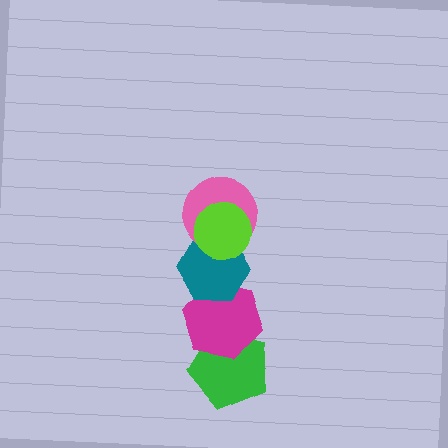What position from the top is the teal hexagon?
The teal hexagon is 3rd from the top.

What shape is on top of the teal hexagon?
The pink circle is on top of the teal hexagon.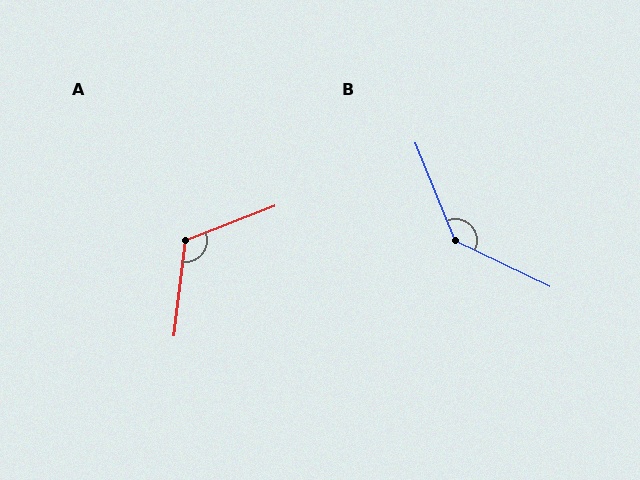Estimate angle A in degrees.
Approximately 118 degrees.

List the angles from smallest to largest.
A (118°), B (138°).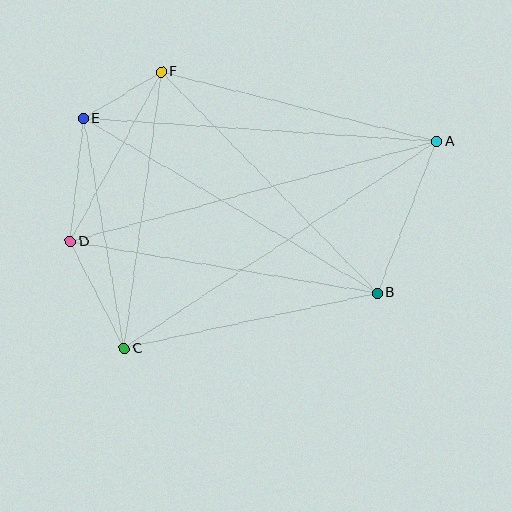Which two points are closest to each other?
Points E and F are closest to each other.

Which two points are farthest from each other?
Points A and D are farthest from each other.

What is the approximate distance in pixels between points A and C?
The distance between A and C is approximately 375 pixels.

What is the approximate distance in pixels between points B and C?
The distance between B and C is approximately 259 pixels.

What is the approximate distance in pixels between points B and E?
The distance between B and E is approximately 342 pixels.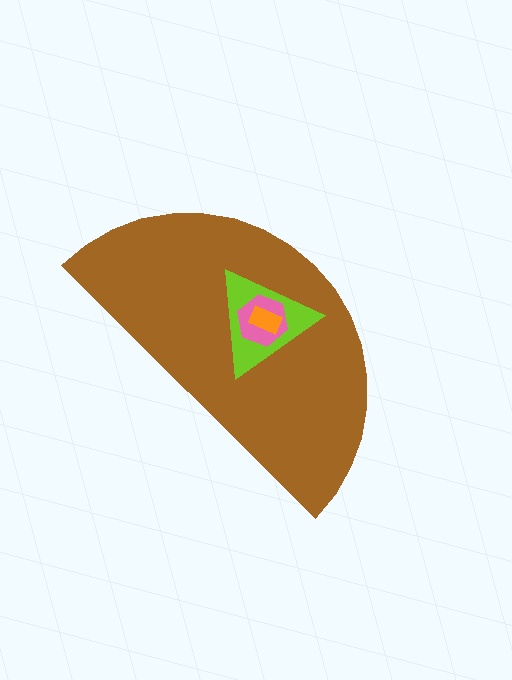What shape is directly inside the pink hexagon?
The orange rectangle.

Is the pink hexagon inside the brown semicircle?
Yes.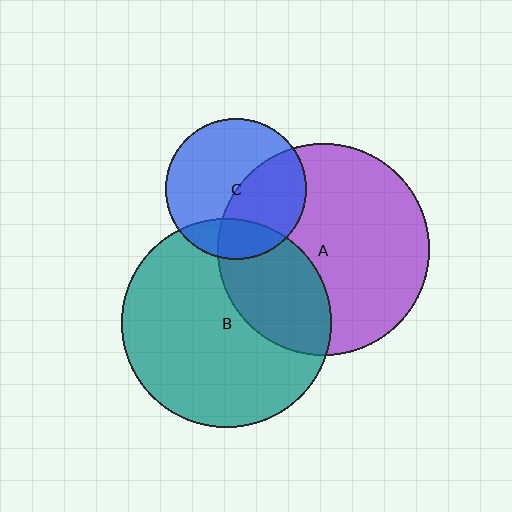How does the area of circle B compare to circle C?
Approximately 2.2 times.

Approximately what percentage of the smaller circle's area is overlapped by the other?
Approximately 45%.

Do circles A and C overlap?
Yes.